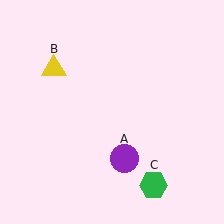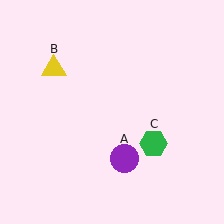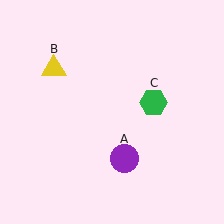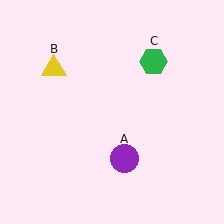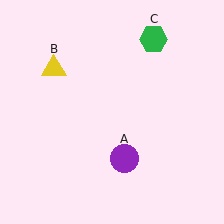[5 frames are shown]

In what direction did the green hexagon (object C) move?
The green hexagon (object C) moved up.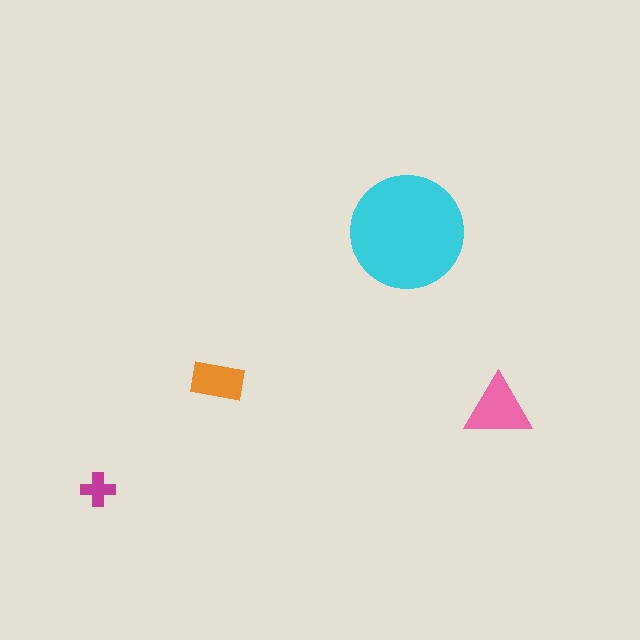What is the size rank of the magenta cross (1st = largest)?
4th.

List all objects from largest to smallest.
The cyan circle, the pink triangle, the orange rectangle, the magenta cross.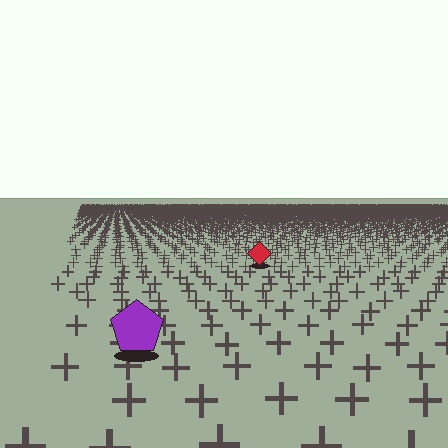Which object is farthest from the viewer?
The red diamond is farthest from the viewer. It appears smaller and the ground texture around it is denser.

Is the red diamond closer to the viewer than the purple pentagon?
No. The purple pentagon is closer — you can tell from the texture gradient: the ground texture is coarser near it.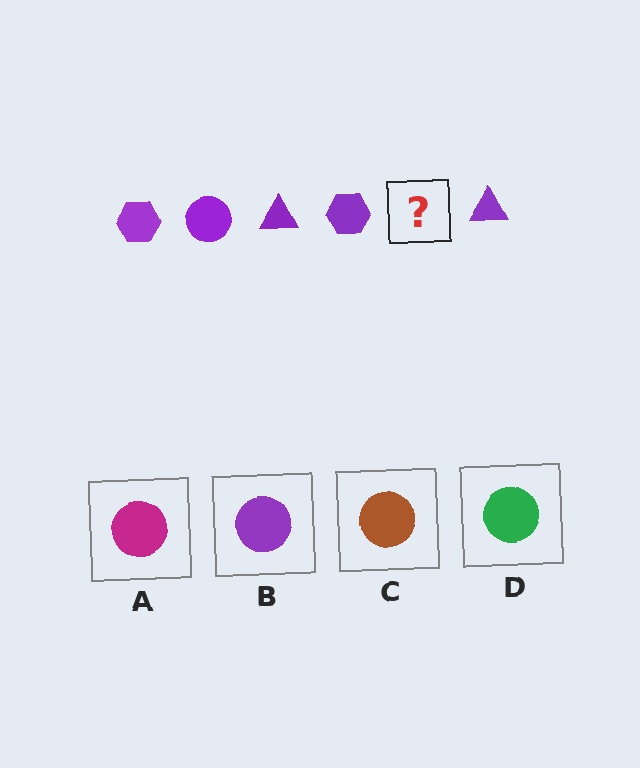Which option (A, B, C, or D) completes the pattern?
B.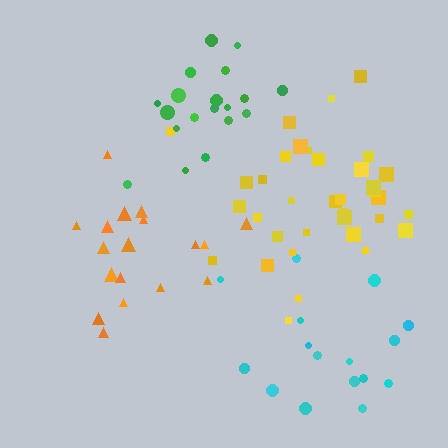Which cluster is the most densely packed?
Green.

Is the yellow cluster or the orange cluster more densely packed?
Yellow.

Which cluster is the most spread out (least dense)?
Cyan.